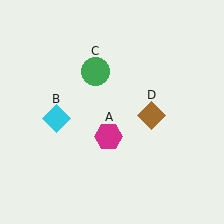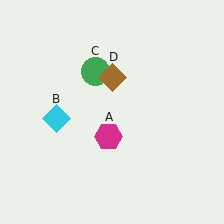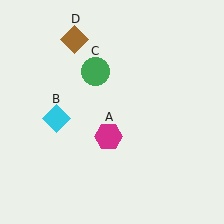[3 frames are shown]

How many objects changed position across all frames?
1 object changed position: brown diamond (object D).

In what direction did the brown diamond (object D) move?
The brown diamond (object D) moved up and to the left.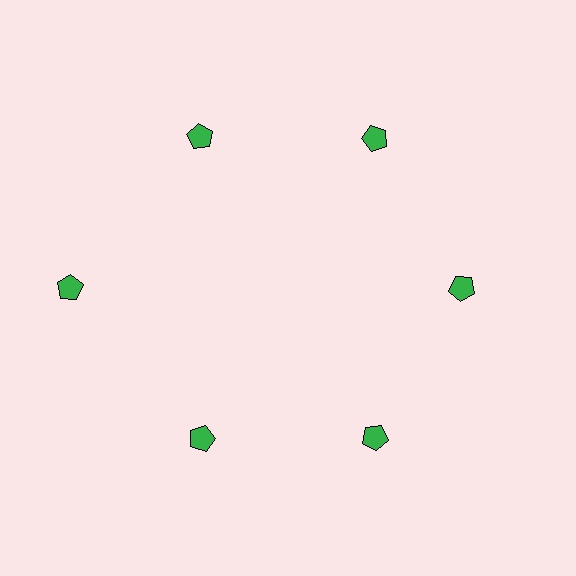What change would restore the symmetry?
The symmetry would be restored by moving it inward, back onto the ring so that all 6 pentagons sit at equal angles and equal distance from the center.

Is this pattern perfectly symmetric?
No. The 6 green pentagons are arranged in a ring, but one element near the 9 o'clock position is pushed outward from the center, breaking the 6-fold rotational symmetry.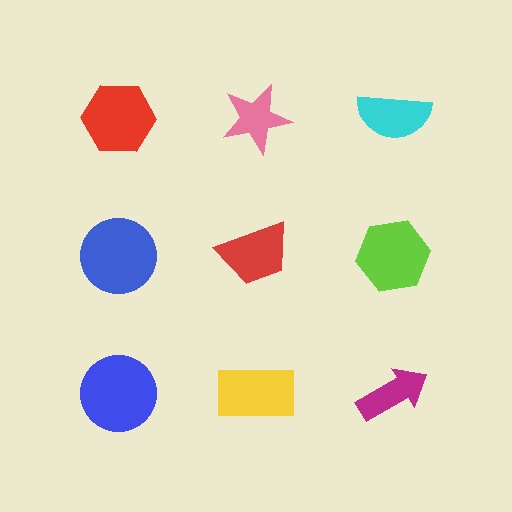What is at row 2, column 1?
A blue circle.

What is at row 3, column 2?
A yellow rectangle.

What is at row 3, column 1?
A blue circle.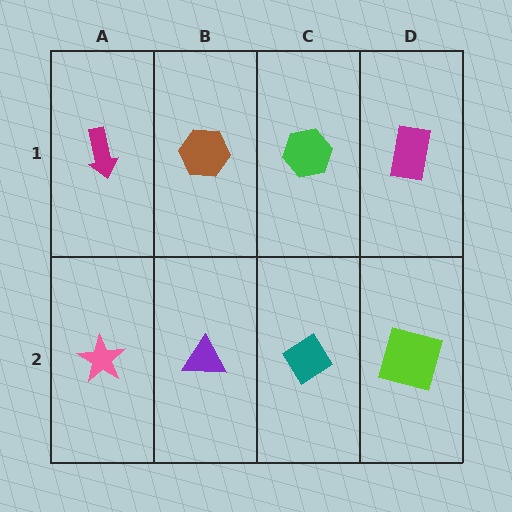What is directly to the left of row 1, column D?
A green hexagon.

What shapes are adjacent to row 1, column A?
A pink star (row 2, column A), a brown hexagon (row 1, column B).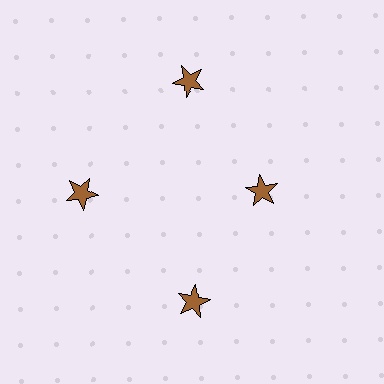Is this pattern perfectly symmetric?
No. The 4 brown stars are arranged in a ring, but one element near the 3 o'clock position is pulled inward toward the center, breaking the 4-fold rotational symmetry.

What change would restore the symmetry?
The symmetry would be restored by moving it outward, back onto the ring so that all 4 stars sit at equal angles and equal distance from the center.